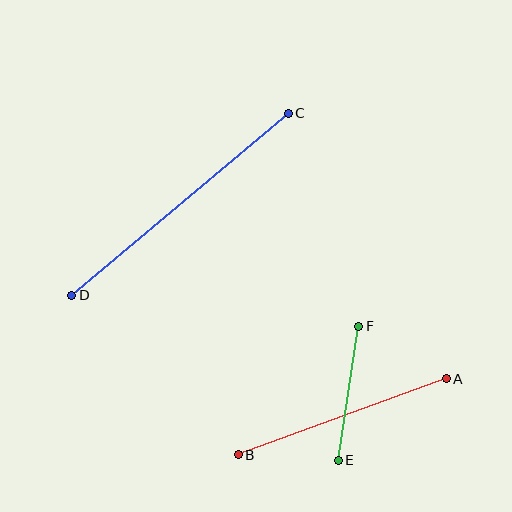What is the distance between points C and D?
The distance is approximately 283 pixels.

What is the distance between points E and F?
The distance is approximately 135 pixels.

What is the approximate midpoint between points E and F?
The midpoint is at approximately (348, 393) pixels.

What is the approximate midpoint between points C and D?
The midpoint is at approximately (180, 204) pixels.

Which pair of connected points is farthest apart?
Points C and D are farthest apart.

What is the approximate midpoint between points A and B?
The midpoint is at approximately (342, 417) pixels.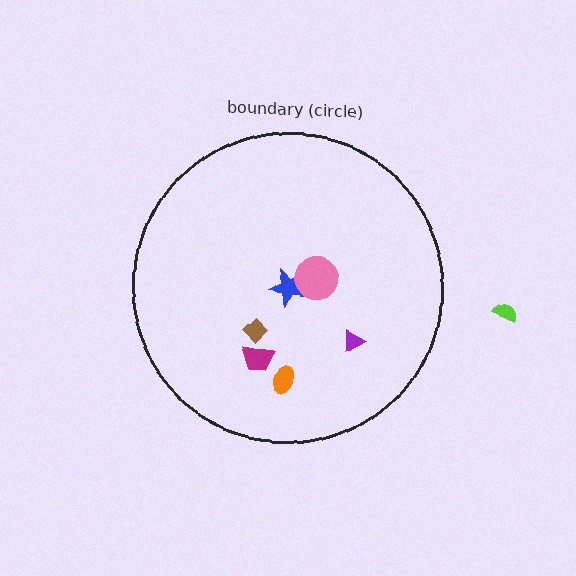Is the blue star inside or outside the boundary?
Inside.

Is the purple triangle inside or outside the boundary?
Inside.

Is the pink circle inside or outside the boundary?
Inside.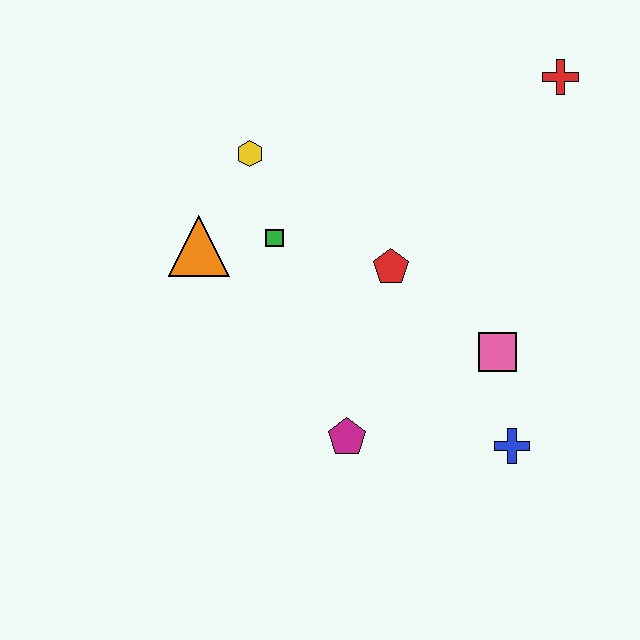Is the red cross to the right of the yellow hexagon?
Yes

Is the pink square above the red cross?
No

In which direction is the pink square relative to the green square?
The pink square is to the right of the green square.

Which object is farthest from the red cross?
The magenta pentagon is farthest from the red cross.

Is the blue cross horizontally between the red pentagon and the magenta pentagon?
No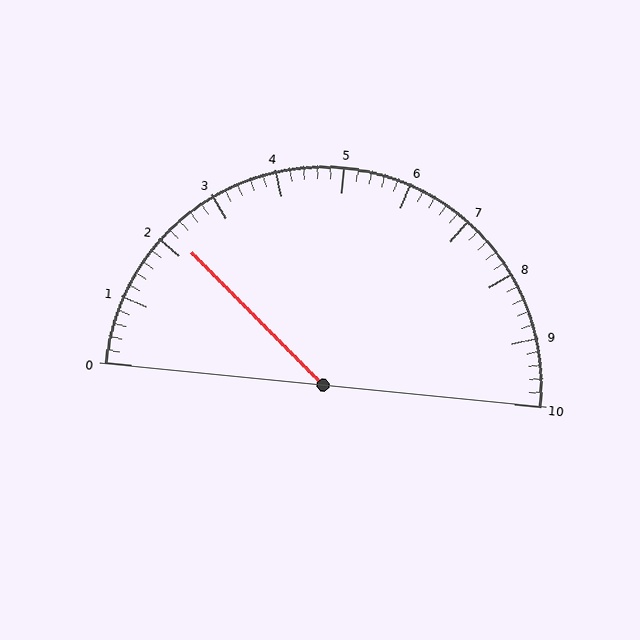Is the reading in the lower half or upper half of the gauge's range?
The reading is in the lower half of the range (0 to 10).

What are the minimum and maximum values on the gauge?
The gauge ranges from 0 to 10.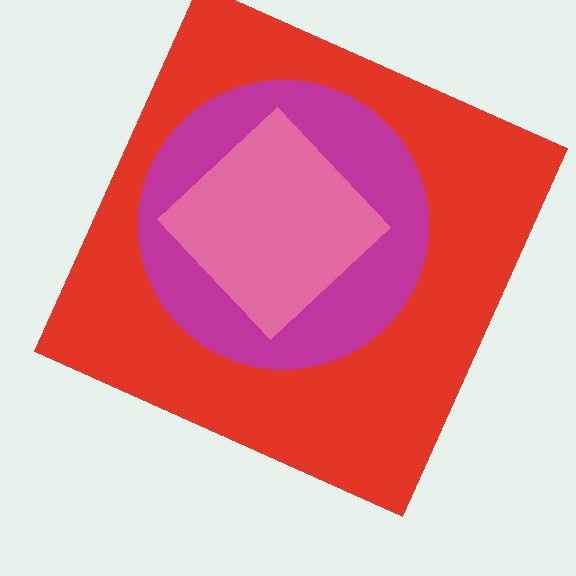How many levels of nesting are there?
3.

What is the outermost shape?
The red square.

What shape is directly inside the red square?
The magenta circle.